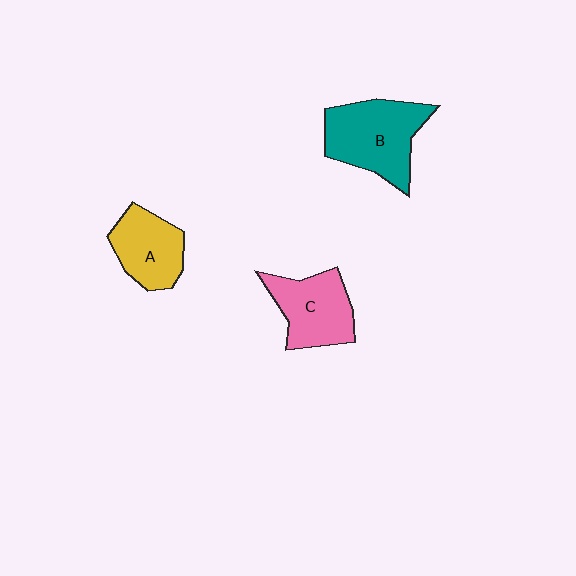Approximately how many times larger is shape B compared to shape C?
Approximately 1.3 times.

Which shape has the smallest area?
Shape A (yellow).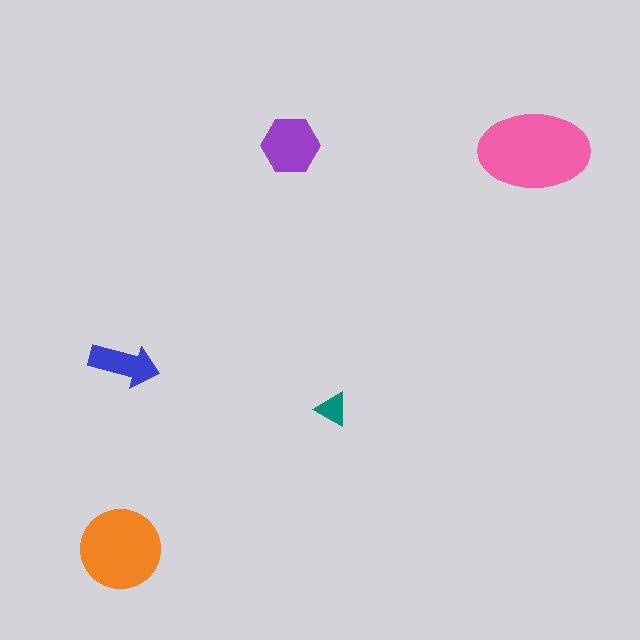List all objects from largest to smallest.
The pink ellipse, the orange circle, the purple hexagon, the blue arrow, the teal triangle.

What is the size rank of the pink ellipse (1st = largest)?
1st.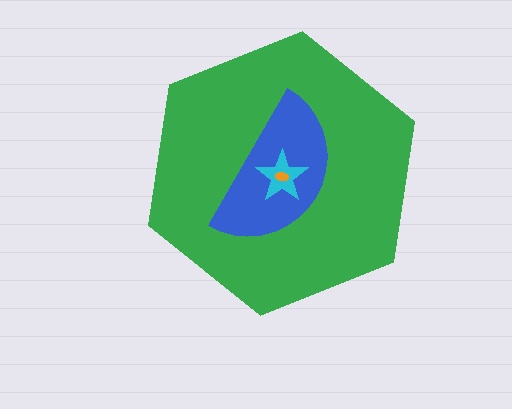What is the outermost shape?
The green hexagon.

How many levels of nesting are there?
4.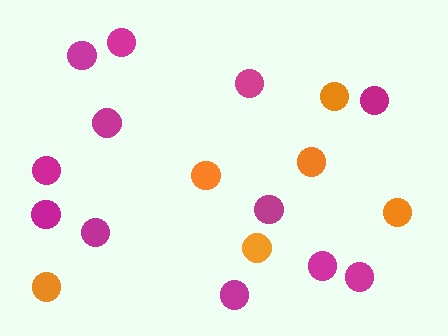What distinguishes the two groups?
There are 2 groups: one group of magenta circles (12) and one group of orange circles (6).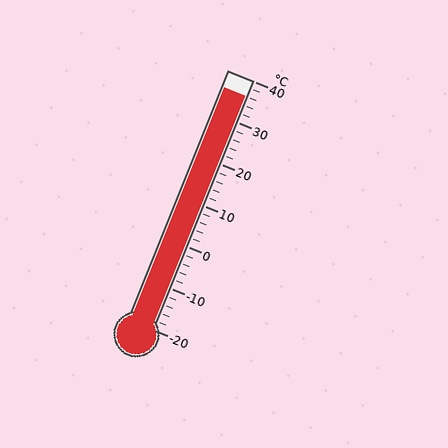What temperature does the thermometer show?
The thermometer shows approximately 36°C.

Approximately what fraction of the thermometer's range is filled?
The thermometer is filled to approximately 95% of its range.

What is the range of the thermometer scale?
The thermometer scale ranges from -20°C to 40°C.